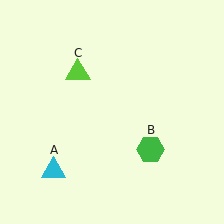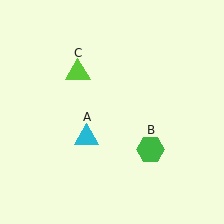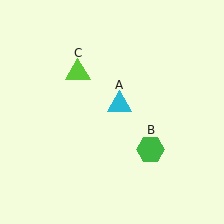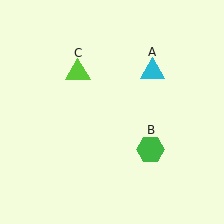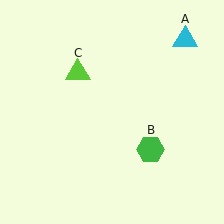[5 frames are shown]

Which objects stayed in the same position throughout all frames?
Green hexagon (object B) and lime triangle (object C) remained stationary.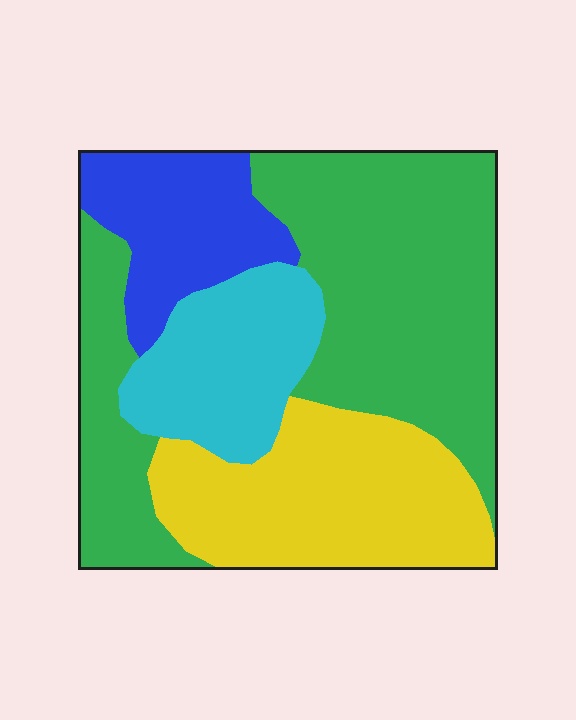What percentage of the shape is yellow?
Yellow covers about 25% of the shape.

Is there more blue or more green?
Green.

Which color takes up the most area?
Green, at roughly 45%.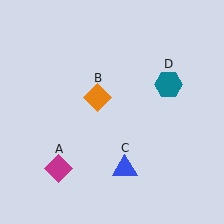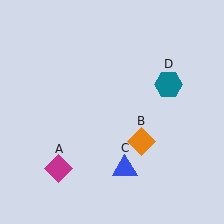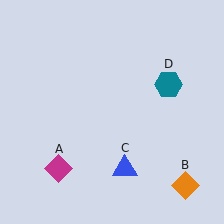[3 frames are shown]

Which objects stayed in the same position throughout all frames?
Magenta diamond (object A) and blue triangle (object C) and teal hexagon (object D) remained stationary.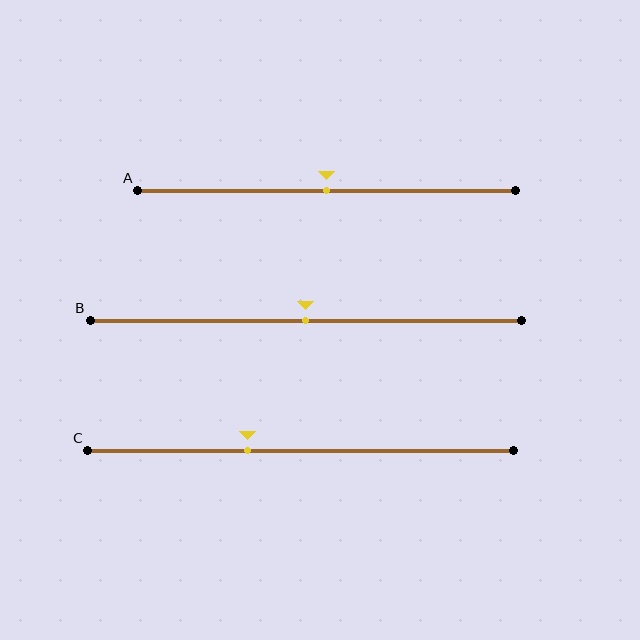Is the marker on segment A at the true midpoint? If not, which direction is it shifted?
Yes, the marker on segment A is at the true midpoint.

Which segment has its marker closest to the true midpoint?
Segment A has its marker closest to the true midpoint.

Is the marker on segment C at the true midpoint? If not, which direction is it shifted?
No, the marker on segment C is shifted to the left by about 13% of the segment length.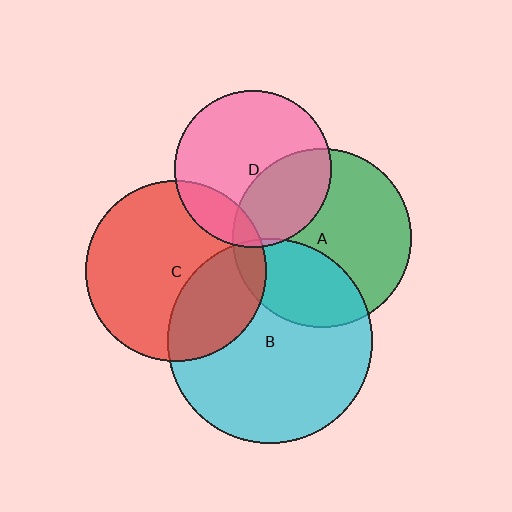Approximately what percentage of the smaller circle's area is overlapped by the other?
Approximately 10%.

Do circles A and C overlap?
Yes.